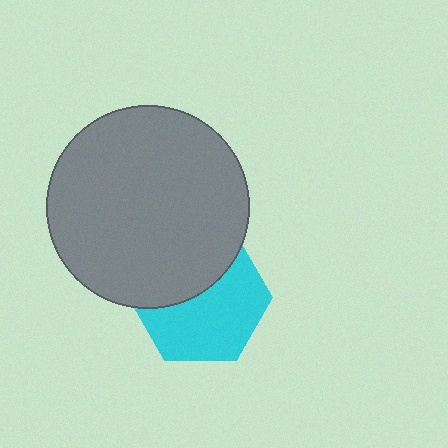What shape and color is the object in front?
The object in front is a gray circle.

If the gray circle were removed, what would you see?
You would see the complete cyan hexagon.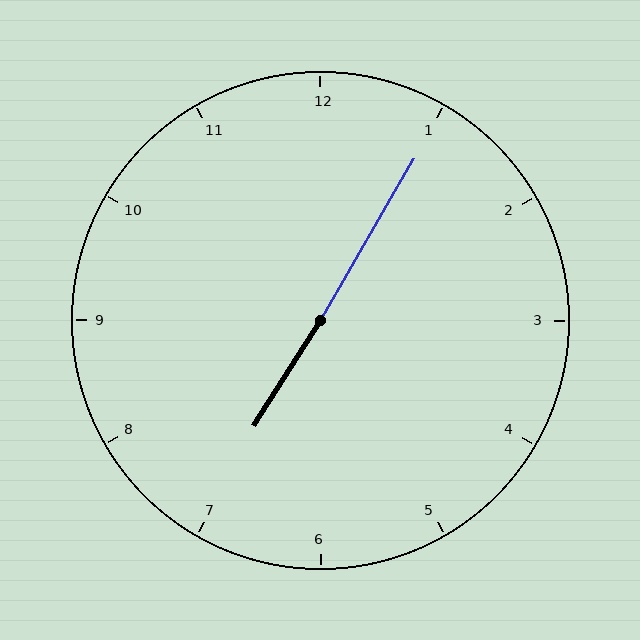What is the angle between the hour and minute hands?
Approximately 178 degrees.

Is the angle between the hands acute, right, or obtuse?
It is obtuse.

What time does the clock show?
7:05.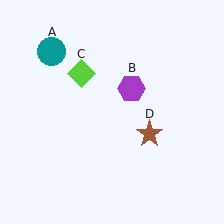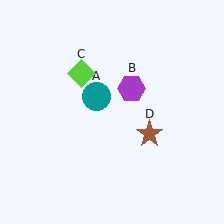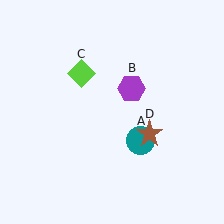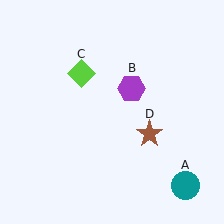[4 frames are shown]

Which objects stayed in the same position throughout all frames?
Purple hexagon (object B) and lime diamond (object C) and brown star (object D) remained stationary.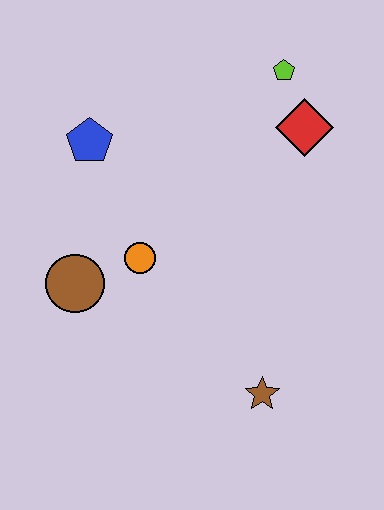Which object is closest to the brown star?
The orange circle is closest to the brown star.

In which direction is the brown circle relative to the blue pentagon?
The brown circle is below the blue pentagon.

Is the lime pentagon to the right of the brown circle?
Yes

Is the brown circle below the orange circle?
Yes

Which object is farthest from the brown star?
The lime pentagon is farthest from the brown star.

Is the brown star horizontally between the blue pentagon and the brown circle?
No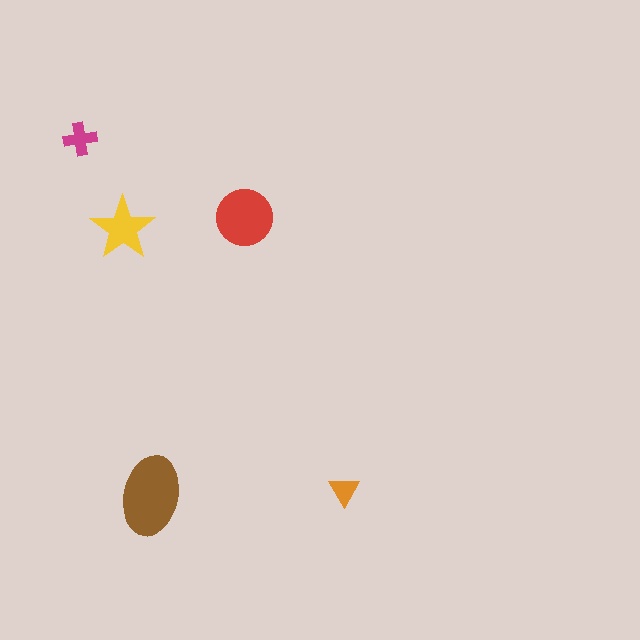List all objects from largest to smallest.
The brown ellipse, the red circle, the yellow star, the magenta cross, the orange triangle.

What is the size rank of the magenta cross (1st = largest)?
4th.